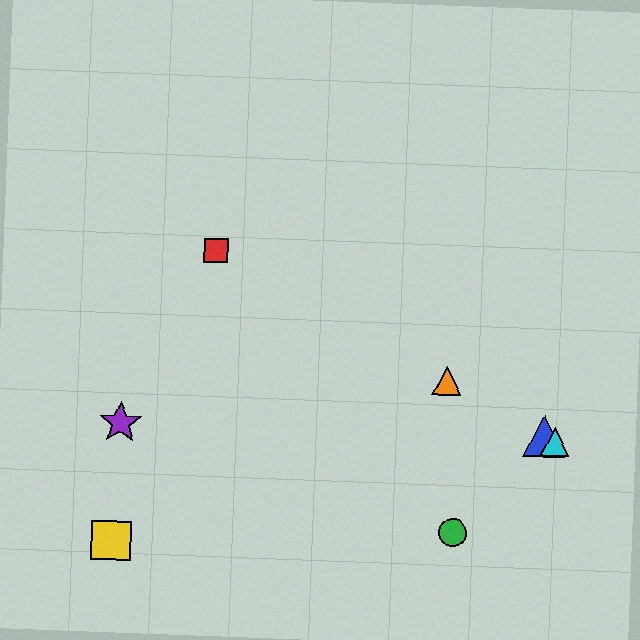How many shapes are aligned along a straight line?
4 shapes (the red square, the blue triangle, the orange triangle, the cyan triangle) are aligned along a straight line.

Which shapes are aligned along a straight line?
The red square, the blue triangle, the orange triangle, the cyan triangle are aligned along a straight line.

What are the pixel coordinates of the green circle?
The green circle is at (452, 533).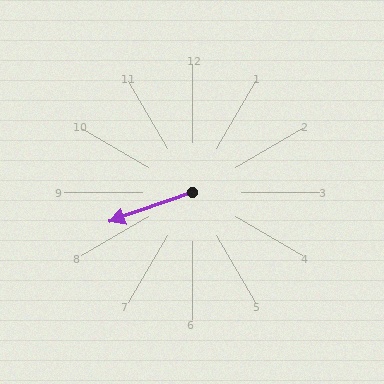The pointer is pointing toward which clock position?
Roughly 8 o'clock.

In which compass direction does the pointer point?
West.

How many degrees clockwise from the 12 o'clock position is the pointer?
Approximately 250 degrees.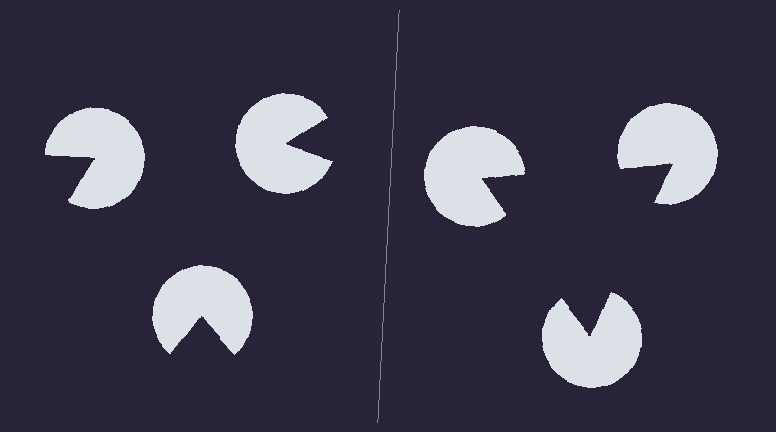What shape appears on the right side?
An illusory triangle.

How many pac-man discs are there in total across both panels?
6 — 3 on each side.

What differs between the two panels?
The pac-man discs are positioned identically on both sides; only the wedge orientations differ. On the right they align to a triangle; on the left they are misaligned.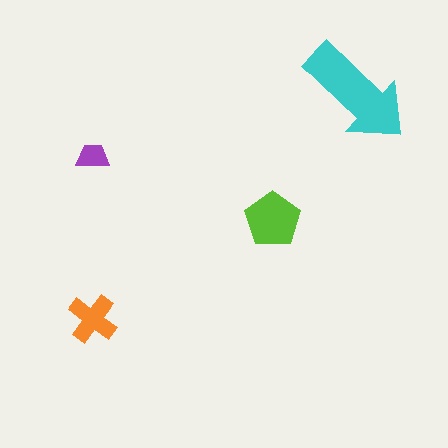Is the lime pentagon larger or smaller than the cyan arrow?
Smaller.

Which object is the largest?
The cyan arrow.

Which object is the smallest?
The purple trapezoid.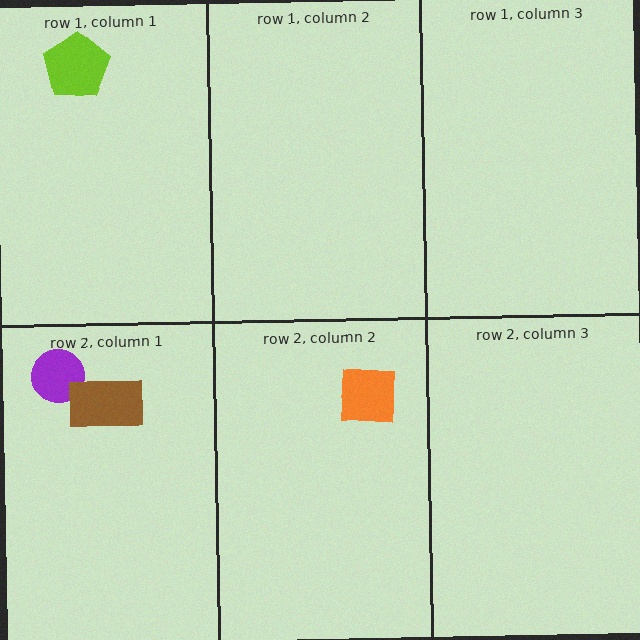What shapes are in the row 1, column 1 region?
The lime pentagon.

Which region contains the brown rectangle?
The row 2, column 1 region.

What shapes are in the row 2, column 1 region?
The purple circle, the brown rectangle.